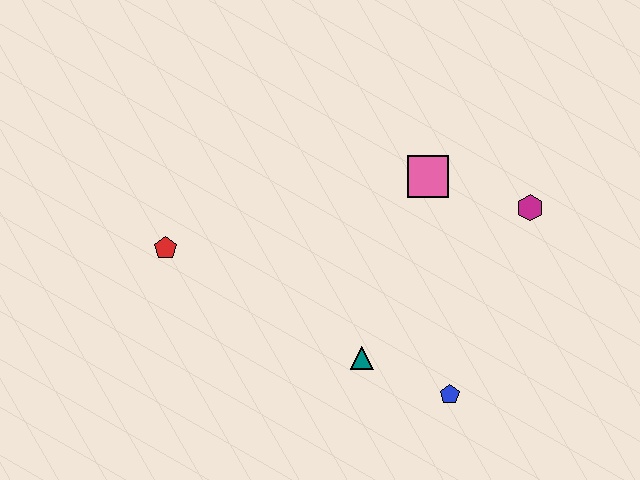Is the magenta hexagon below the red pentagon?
No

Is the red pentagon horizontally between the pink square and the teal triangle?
No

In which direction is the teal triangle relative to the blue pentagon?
The teal triangle is to the left of the blue pentagon.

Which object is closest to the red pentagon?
The teal triangle is closest to the red pentagon.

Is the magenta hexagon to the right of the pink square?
Yes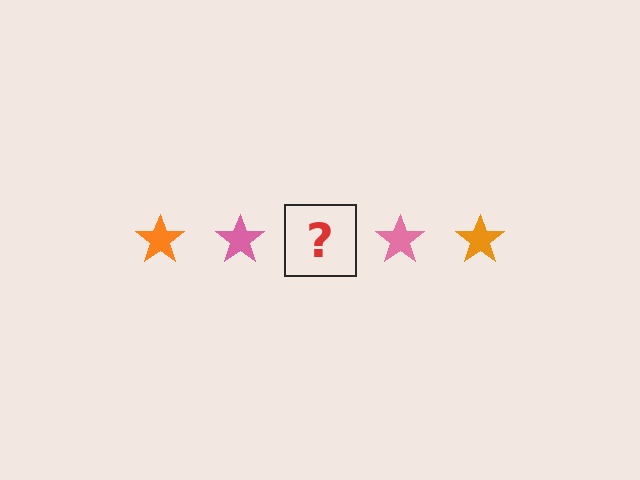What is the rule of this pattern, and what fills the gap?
The rule is that the pattern cycles through orange, pink stars. The gap should be filled with an orange star.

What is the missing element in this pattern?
The missing element is an orange star.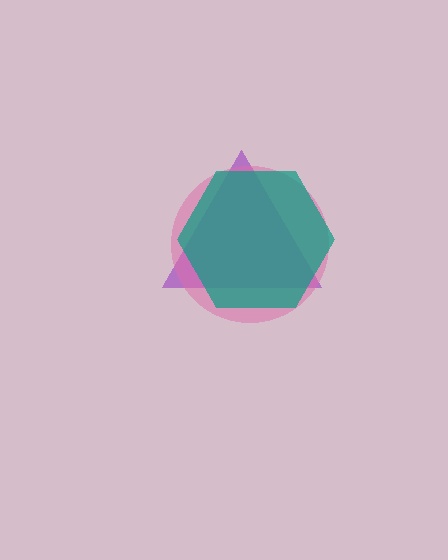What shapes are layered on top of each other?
The layered shapes are: a purple triangle, a pink circle, a teal hexagon.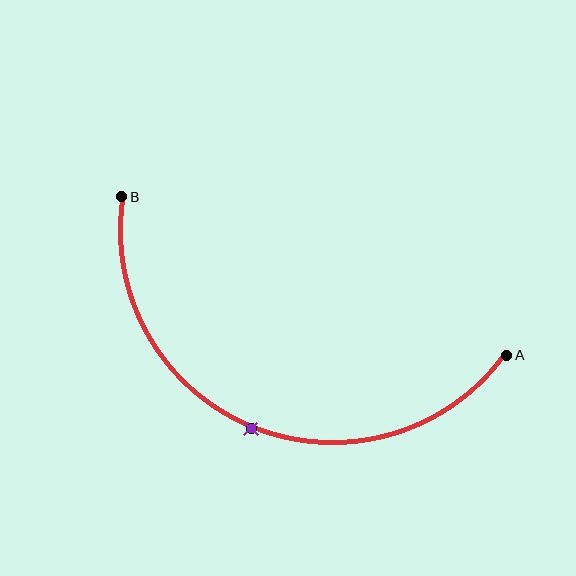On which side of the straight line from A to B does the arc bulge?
The arc bulges below the straight line connecting A and B.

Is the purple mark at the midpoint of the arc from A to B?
Yes. The purple mark lies on the arc at equal arc-length from both A and B — it is the arc midpoint.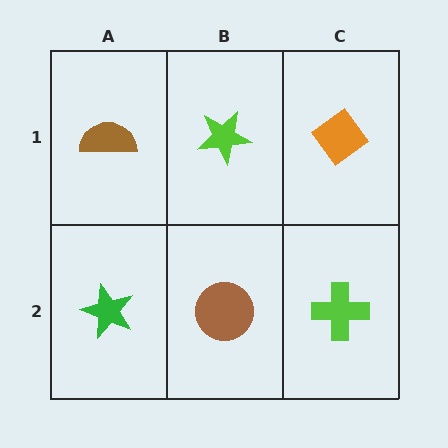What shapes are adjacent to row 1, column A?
A green star (row 2, column A), a lime star (row 1, column B).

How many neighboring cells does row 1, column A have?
2.